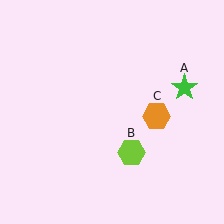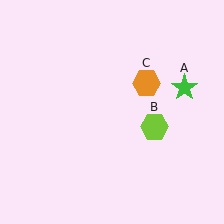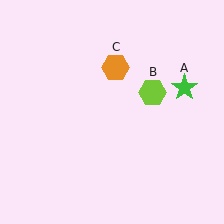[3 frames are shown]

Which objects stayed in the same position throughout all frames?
Green star (object A) remained stationary.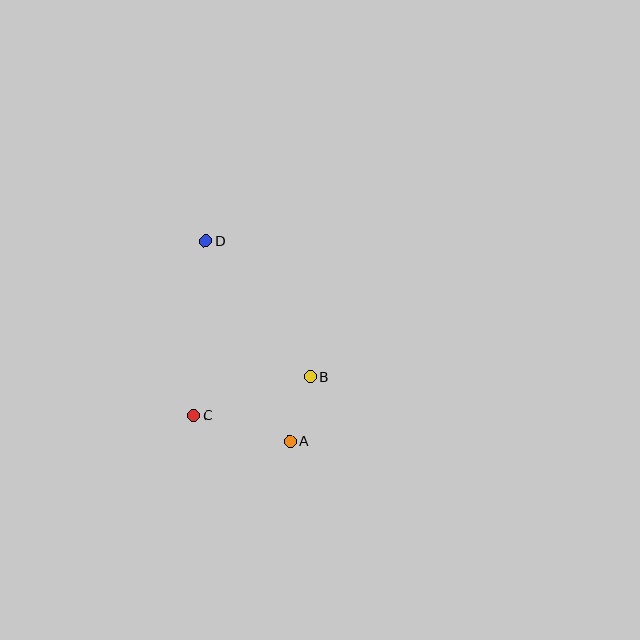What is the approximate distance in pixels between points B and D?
The distance between B and D is approximately 171 pixels.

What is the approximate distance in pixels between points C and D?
The distance between C and D is approximately 174 pixels.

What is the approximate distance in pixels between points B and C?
The distance between B and C is approximately 123 pixels.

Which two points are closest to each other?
Points A and B are closest to each other.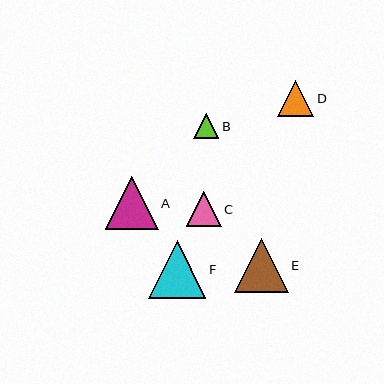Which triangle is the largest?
Triangle F is the largest with a size of approximately 57 pixels.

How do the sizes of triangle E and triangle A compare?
Triangle E and triangle A are approximately the same size.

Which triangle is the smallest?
Triangle B is the smallest with a size of approximately 25 pixels.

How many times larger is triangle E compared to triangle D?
Triangle E is approximately 1.5 times the size of triangle D.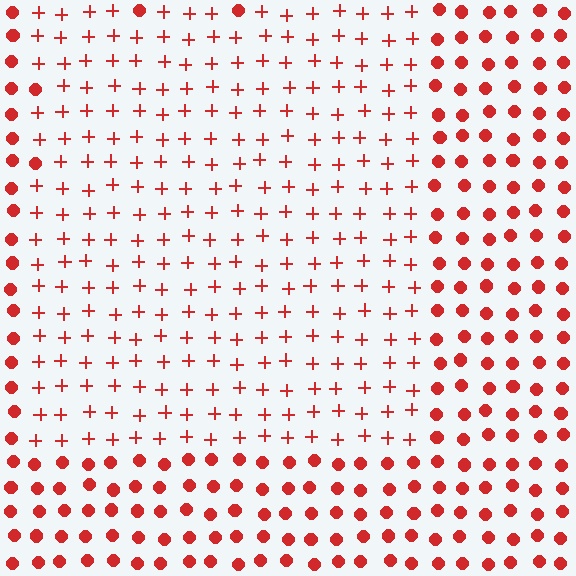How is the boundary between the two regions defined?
The boundary is defined by a change in element shape: plus signs inside vs. circles outside. All elements share the same color and spacing.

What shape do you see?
I see a rectangle.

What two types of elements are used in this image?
The image uses plus signs inside the rectangle region and circles outside it.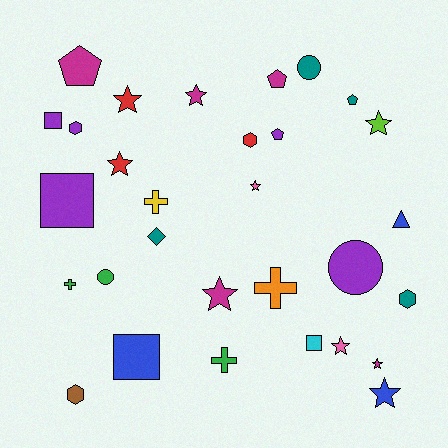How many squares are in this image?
There are 4 squares.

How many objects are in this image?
There are 30 objects.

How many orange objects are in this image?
There is 1 orange object.